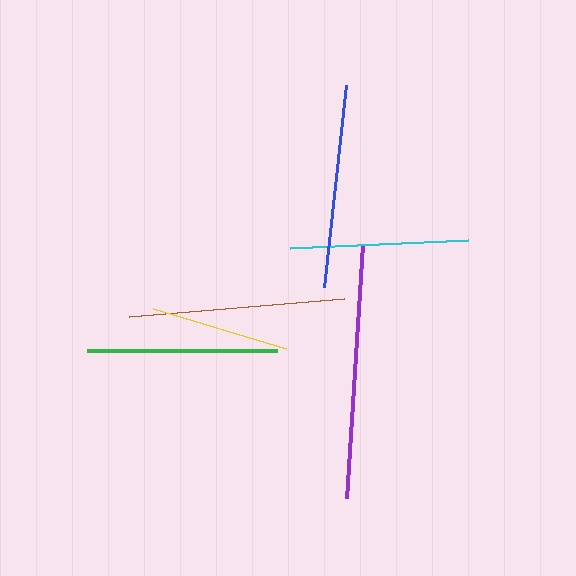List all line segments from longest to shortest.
From longest to shortest: purple, brown, blue, green, cyan, yellow.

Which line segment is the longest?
The purple line is the longest at approximately 254 pixels.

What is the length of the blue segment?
The blue segment is approximately 203 pixels long.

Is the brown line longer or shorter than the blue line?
The brown line is longer than the blue line.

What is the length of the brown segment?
The brown segment is approximately 216 pixels long.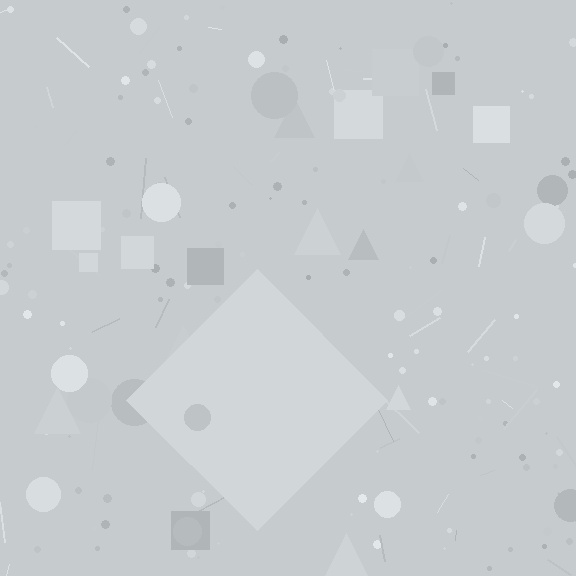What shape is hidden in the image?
A diamond is hidden in the image.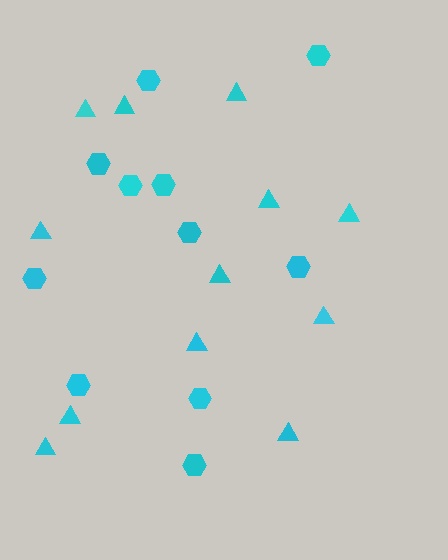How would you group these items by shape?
There are 2 groups: one group of hexagons (11) and one group of triangles (12).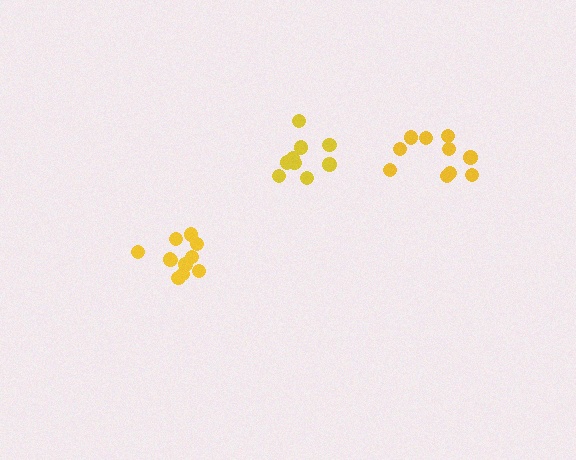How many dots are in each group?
Group 1: 10 dots, Group 2: 11 dots, Group 3: 9 dots (30 total).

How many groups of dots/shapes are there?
There are 3 groups.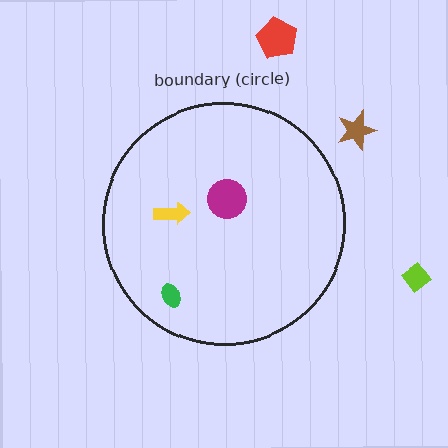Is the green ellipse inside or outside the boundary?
Inside.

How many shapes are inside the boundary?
3 inside, 3 outside.